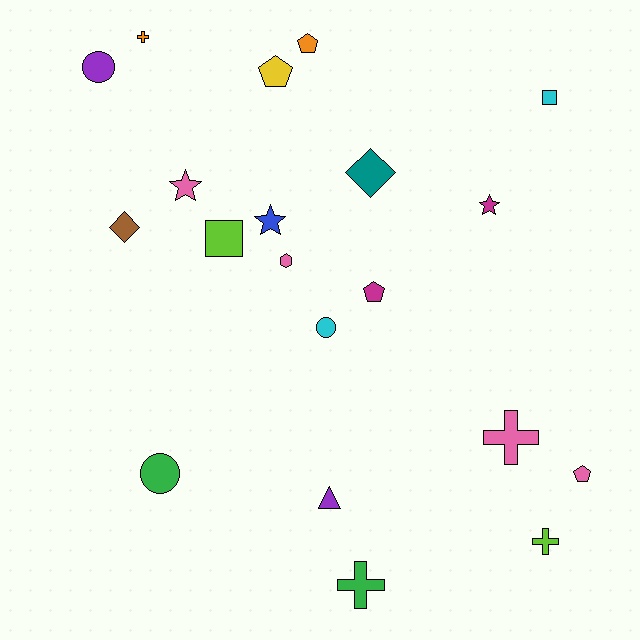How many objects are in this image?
There are 20 objects.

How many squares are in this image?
There are 2 squares.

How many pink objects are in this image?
There are 4 pink objects.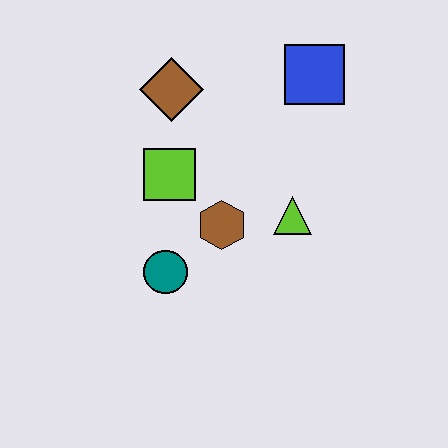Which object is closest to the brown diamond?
The lime square is closest to the brown diamond.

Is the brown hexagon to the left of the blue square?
Yes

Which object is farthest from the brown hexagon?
The blue square is farthest from the brown hexagon.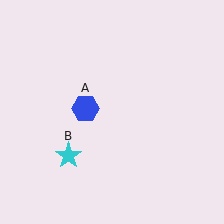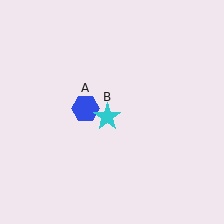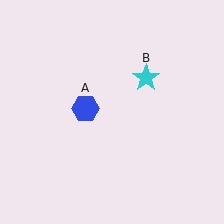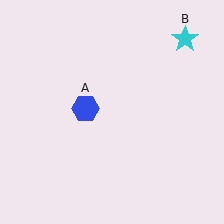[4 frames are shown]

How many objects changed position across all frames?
1 object changed position: cyan star (object B).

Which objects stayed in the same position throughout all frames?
Blue hexagon (object A) remained stationary.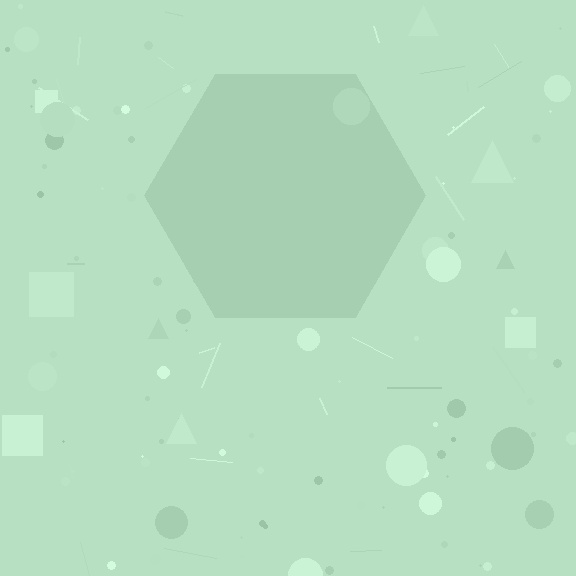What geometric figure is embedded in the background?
A hexagon is embedded in the background.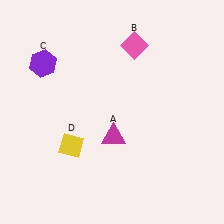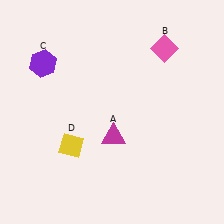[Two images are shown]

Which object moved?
The pink diamond (B) moved right.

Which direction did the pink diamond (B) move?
The pink diamond (B) moved right.